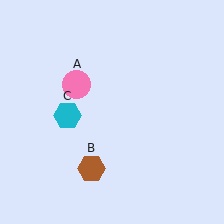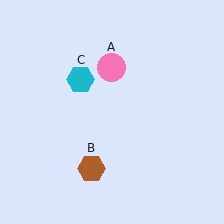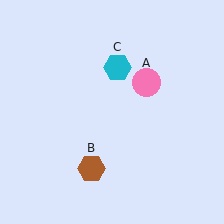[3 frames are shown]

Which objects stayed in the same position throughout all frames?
Brown hexagon (object B) remained stationary.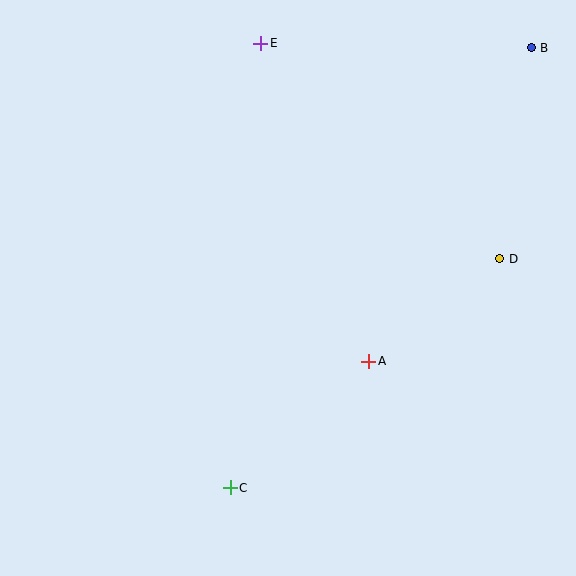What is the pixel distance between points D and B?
The distance between D and B is 214 pixels.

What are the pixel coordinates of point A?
Point A is at (369, 361).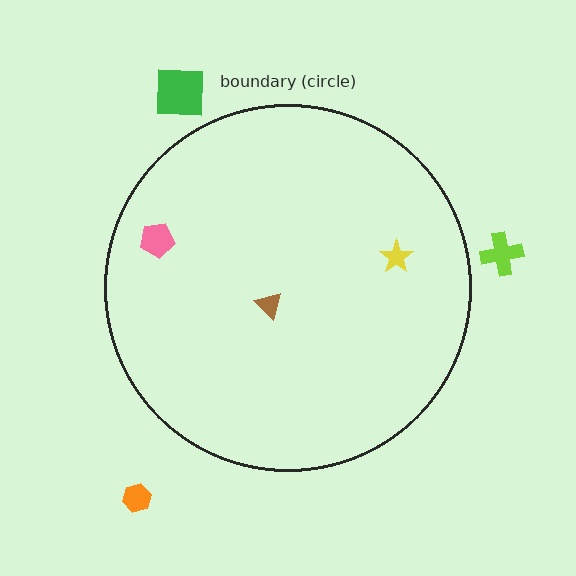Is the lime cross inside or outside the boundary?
Outside.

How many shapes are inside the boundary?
3 inside, 3 outside.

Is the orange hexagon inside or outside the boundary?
Outside.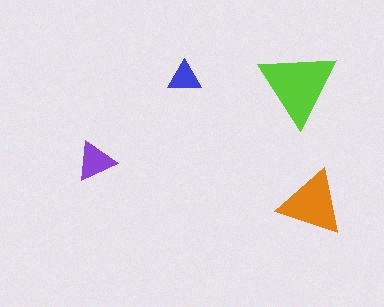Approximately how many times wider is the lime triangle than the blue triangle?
About 2.5 times wider.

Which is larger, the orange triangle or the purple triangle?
The orange one.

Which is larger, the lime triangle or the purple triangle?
The lime one.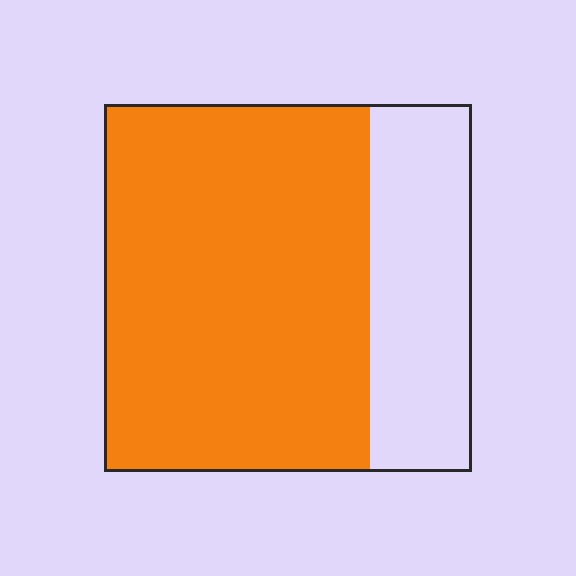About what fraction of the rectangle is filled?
About three quarters (3/4).